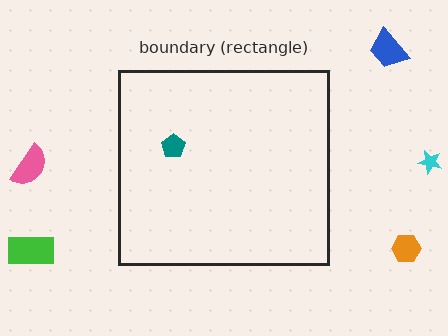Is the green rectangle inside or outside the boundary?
Outside.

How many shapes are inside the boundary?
1 inside, 5 outside.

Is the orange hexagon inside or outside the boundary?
Outside.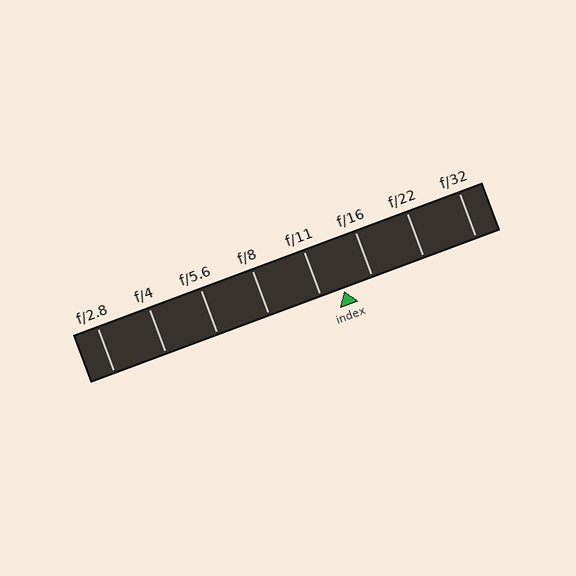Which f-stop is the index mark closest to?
The index mark is closest to f/11.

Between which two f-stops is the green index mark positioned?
The index mark is between f/11 and f/16.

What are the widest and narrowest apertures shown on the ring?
The widest aperture shown is f/2.8 and the narrowest is f/32.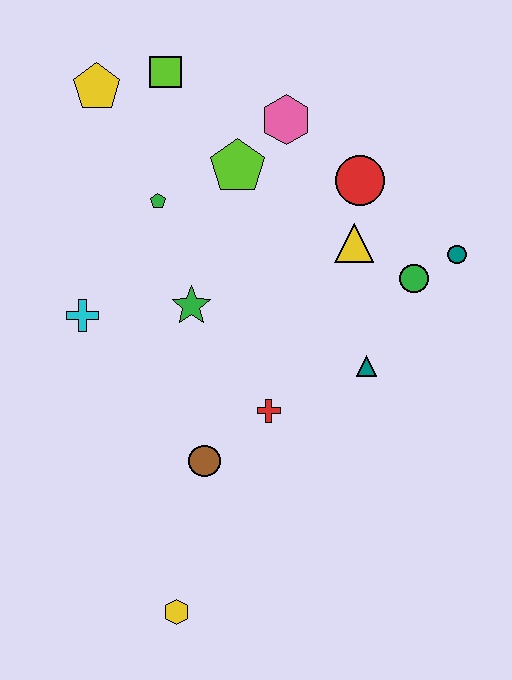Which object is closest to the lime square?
The yellow pentagon is closest to the lime square.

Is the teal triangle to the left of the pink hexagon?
No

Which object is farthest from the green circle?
The yellow hexagon is farthest from the green circle.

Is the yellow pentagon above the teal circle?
Yes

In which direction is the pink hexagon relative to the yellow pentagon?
The pink hexagon is to the right of the yellow pentagon.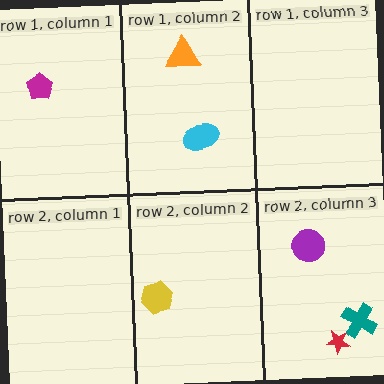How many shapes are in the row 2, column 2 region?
1.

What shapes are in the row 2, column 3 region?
The teal cross, the purple circle, the red star.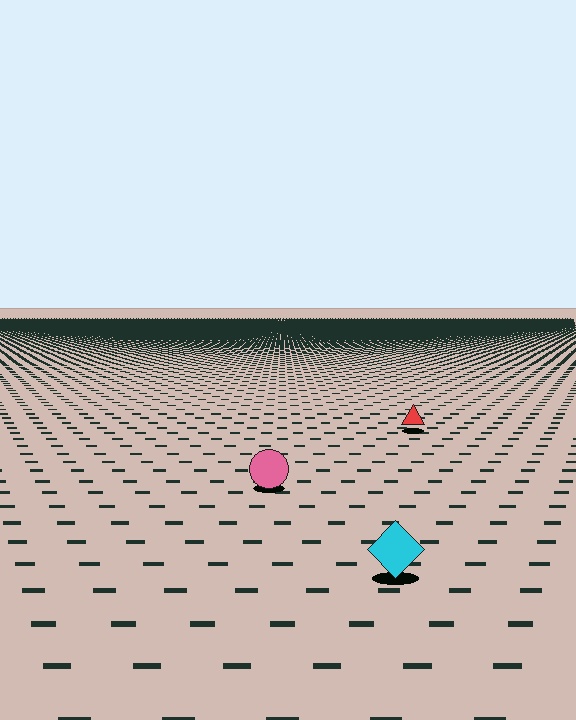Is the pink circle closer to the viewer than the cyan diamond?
No. The cyan diamond is closer — you can tell from the texture gradient: the ground texture is coarser near it.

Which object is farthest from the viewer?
The red triangle is farthest from the viewer. It appears smaller and the ground texture around it is denser.